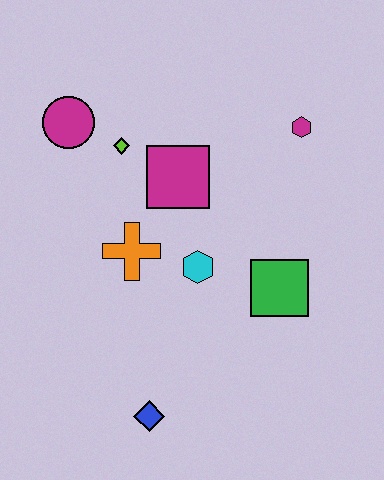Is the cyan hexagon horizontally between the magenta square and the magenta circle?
No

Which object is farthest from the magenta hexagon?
The blue diamond is farthest from the magenta hexagon.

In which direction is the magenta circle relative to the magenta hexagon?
The magenta circle is to the left of the magenta hexagon.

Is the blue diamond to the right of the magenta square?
No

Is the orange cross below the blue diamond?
No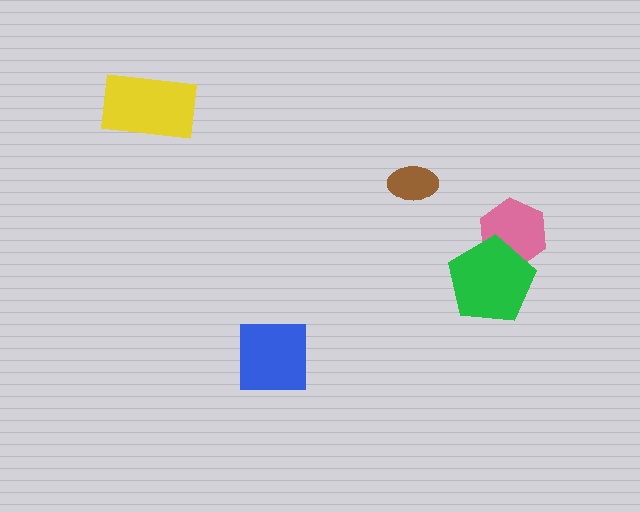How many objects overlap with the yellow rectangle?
0 objects overlap with the yellow rectangle.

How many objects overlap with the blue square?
0 objects overlap with the blue square.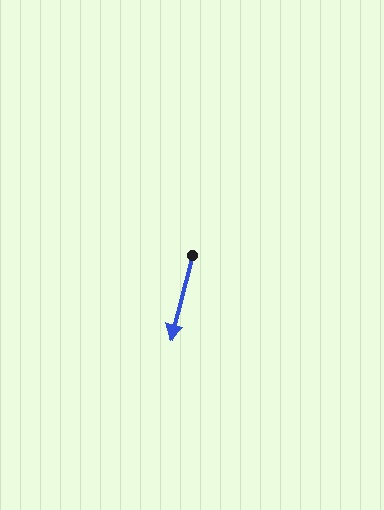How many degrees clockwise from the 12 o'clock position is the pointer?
Approximately 194 degrees.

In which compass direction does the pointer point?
South.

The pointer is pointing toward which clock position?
Roughly 6 o'clock.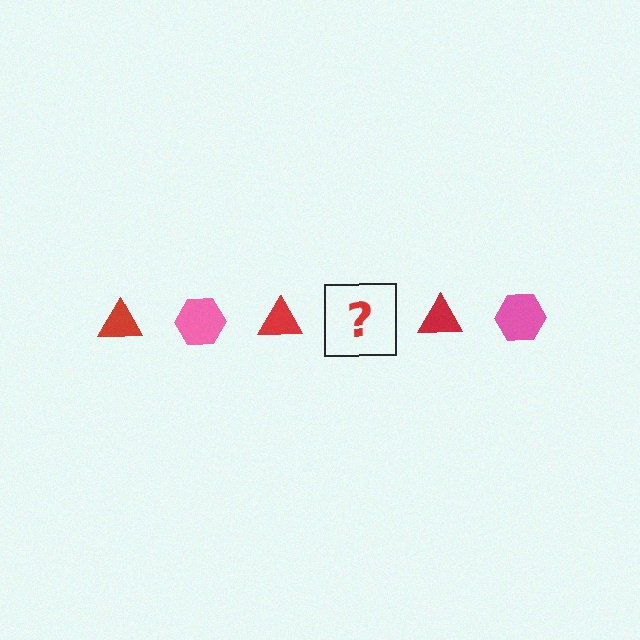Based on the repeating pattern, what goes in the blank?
The blank should be a pink hexagon.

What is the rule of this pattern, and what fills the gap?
The rule is that the pattern alternates between red triangle and pink hexagon. The gap should be filled with a pink hexagon.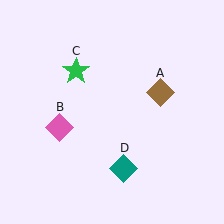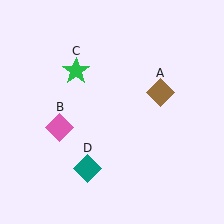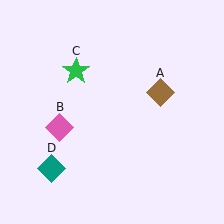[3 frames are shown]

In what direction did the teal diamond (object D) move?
The teal diamond (object D) moved left.